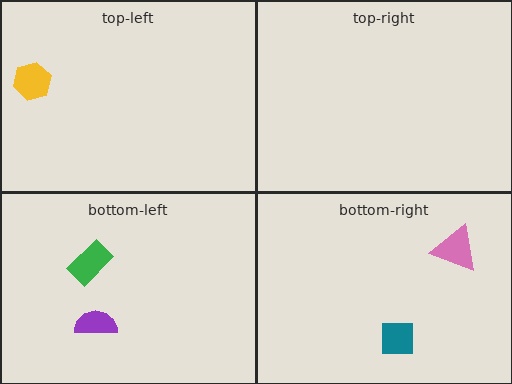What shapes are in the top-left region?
The yellow hexagon.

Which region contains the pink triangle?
The bottom-right region.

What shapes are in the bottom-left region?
The purple semicircle, the green rectangle.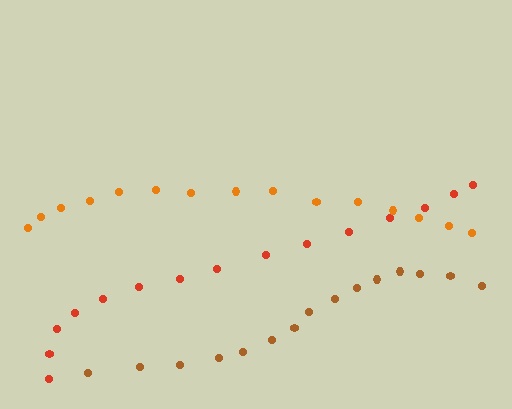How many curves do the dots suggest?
There are 3 distinct paths.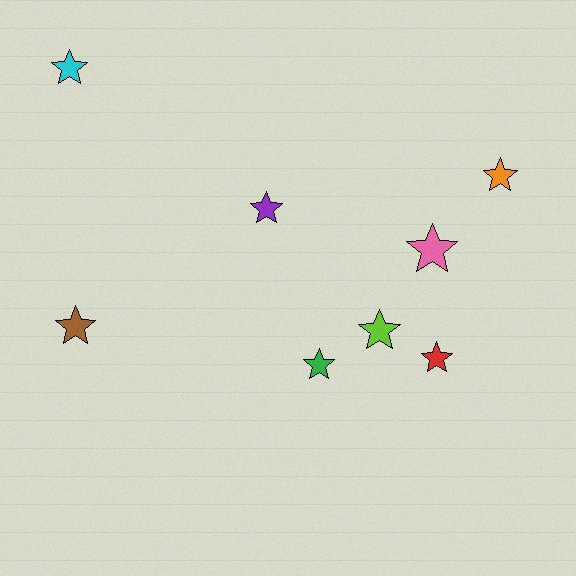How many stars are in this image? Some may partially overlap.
There are 8 stars.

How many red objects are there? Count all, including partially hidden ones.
There is 1 red object.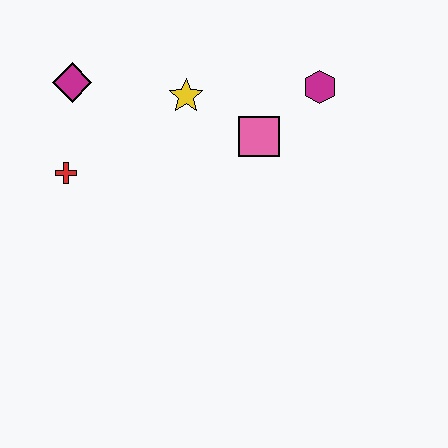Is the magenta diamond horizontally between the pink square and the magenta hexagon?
No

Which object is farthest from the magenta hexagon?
The red cross is farthest from the magenta hexagon.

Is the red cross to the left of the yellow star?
Yes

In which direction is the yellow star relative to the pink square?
The yellow star is to the left of the pink square.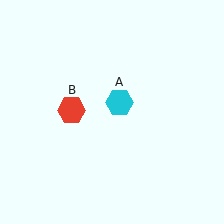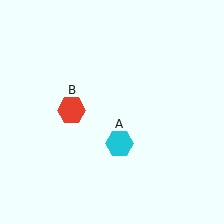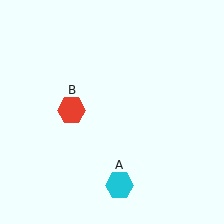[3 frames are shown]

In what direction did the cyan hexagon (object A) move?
The cyan hexagon (object A) moved down.